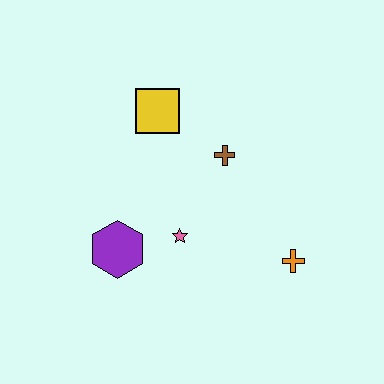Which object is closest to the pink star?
The purple hexagon is closest to the pink star.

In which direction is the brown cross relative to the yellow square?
The brown cross is to the right of the yellow square.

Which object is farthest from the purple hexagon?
The orange cross is farthest from the purple hexagon.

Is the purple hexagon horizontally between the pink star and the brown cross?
No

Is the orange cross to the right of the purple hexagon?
Yes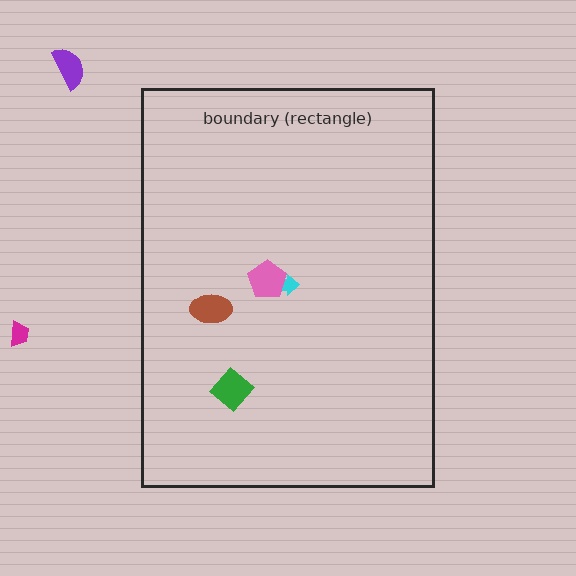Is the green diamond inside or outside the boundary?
Inside.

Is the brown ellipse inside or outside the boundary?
Inside.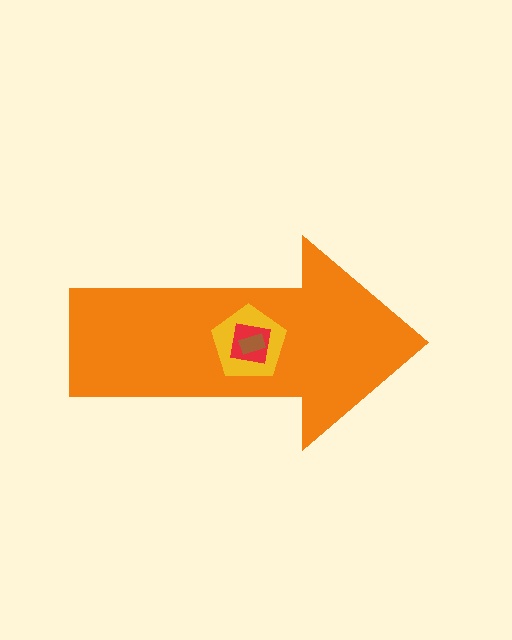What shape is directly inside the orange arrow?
The yellow pentagon.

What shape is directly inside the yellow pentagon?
The red square.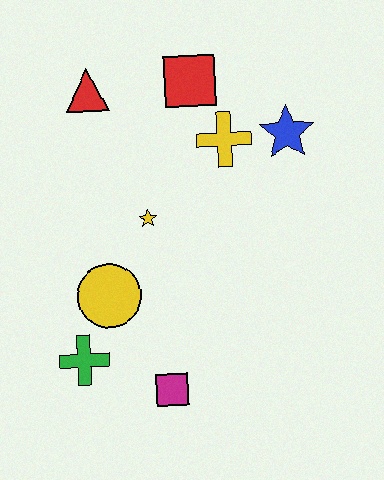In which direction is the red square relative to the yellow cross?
The red square is above the yellow cross.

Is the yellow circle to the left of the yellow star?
Yes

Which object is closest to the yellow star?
The yellow circle is closest to the yellow star.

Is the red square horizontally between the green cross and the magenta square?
No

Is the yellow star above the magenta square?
Yes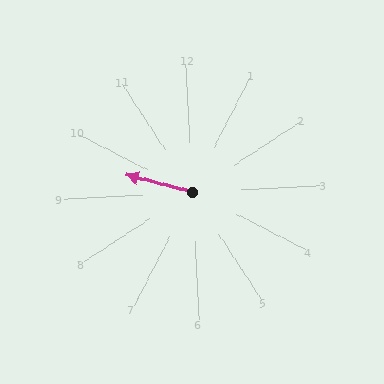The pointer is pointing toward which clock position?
Roughly 10 o'clock.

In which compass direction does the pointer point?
West.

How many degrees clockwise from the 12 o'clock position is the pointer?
Approximately 287 degrees.